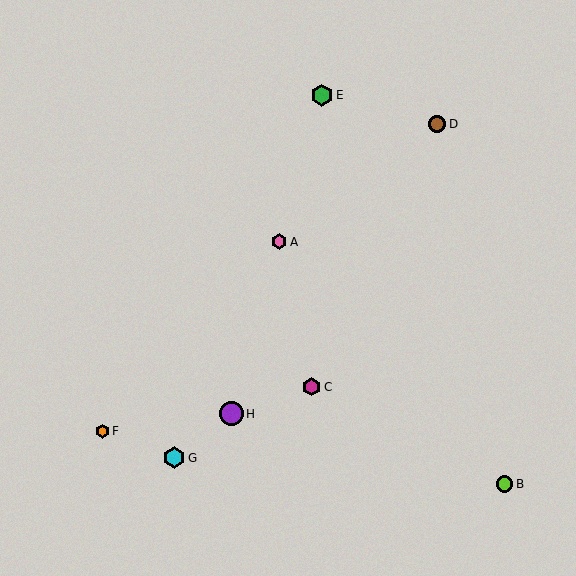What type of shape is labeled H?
Shape H is a purple circle.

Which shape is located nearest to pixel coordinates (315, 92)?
The green hexagon (labeled E) at (322, 95) is nearest to that location.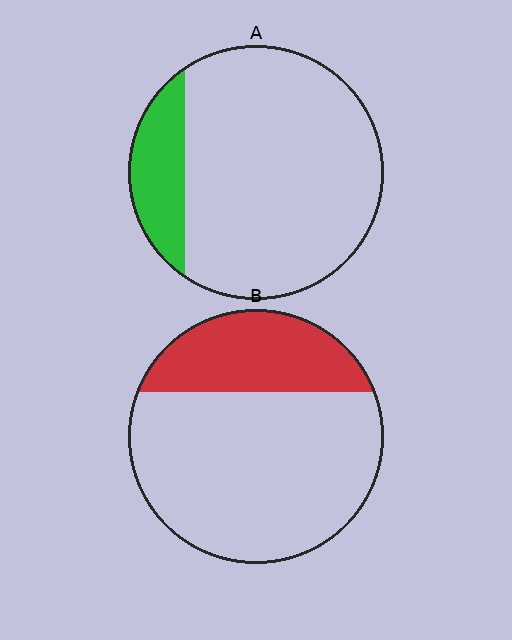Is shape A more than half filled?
No.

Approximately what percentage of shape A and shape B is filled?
A is approximately 15% and B is approximately 30%.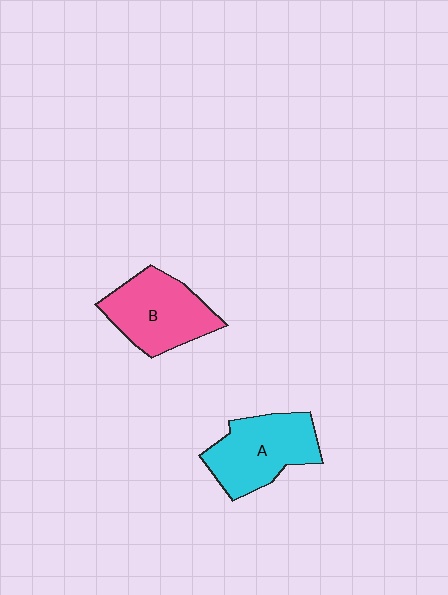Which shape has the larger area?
Shape A (cyan).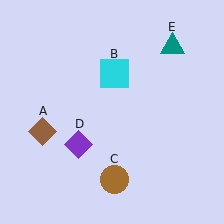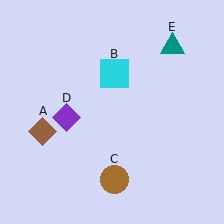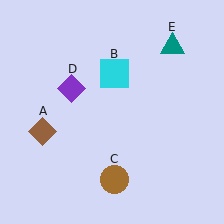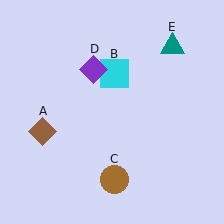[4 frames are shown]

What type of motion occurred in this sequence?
The purple diamond (object D) rotated clockwise around the center of the scene.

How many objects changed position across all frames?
1 object changed position: purple diamond (object D).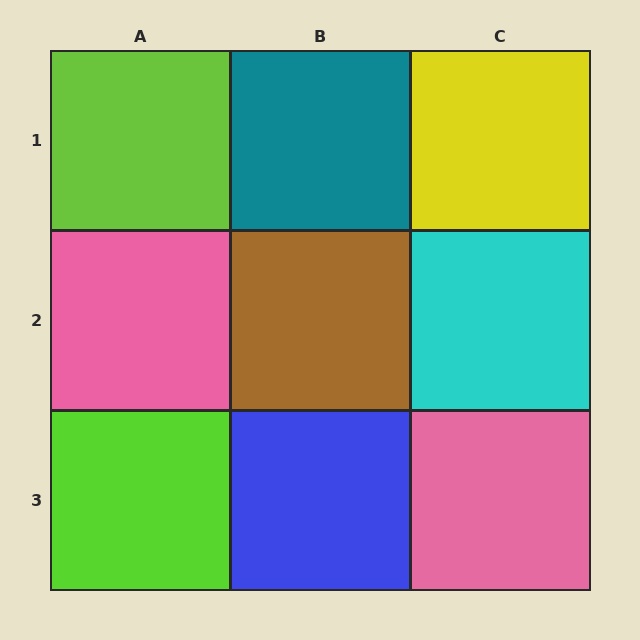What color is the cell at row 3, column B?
Blue.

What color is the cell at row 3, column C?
Pink.